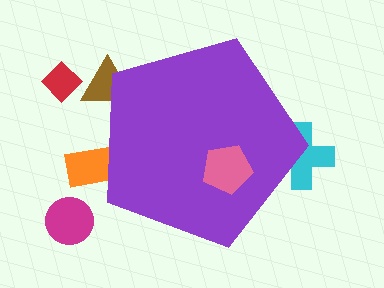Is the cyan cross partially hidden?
Yes, the cyan cross is partially hidden behind the purple pentagon.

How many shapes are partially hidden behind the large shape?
3 shapes are partially hidden.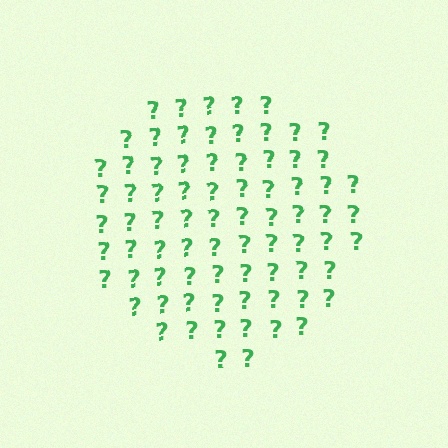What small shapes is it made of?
It is made of small question marks.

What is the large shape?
The large shape is a circle.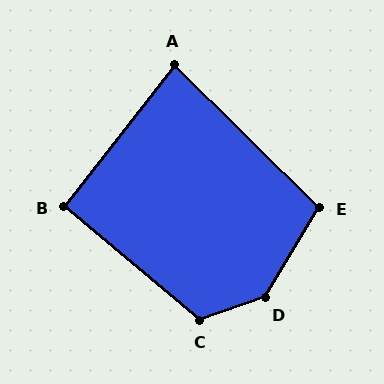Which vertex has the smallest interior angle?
A, at approximately 83 degrees.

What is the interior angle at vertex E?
Approximately 103 degrees (obtuse).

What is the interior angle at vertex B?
Approximately 92 degrees (approximately right).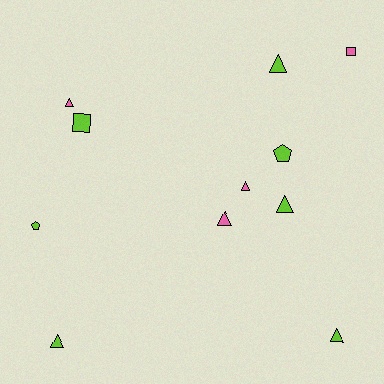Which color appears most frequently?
Lime, with 7 objects.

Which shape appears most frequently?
Triangle, with 7 objects.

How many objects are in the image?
There are 11 objects.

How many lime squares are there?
There is 1 lime square.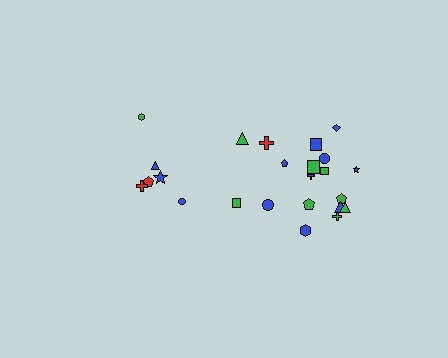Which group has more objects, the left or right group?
The right group.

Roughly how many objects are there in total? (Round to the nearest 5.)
Roughly 25 objects in total.